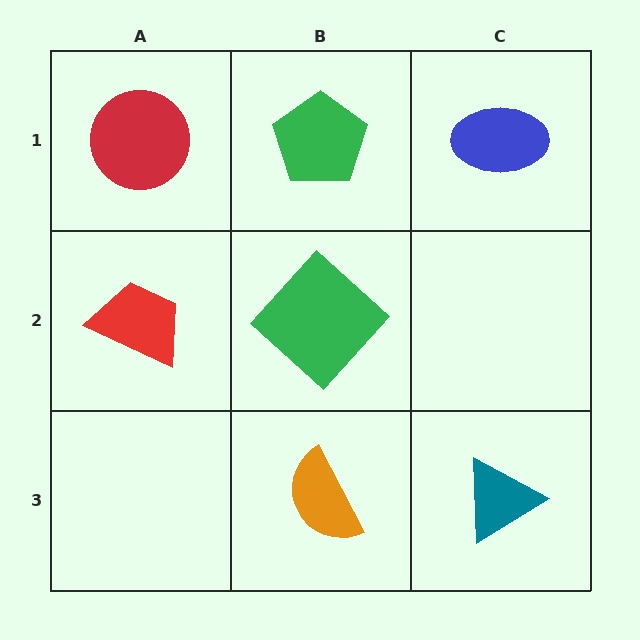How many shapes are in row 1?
3 shapes.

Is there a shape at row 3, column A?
No, that cell is empty.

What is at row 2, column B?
A green diamond.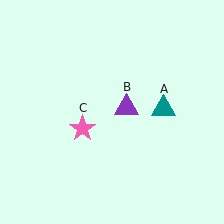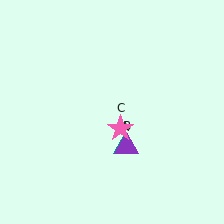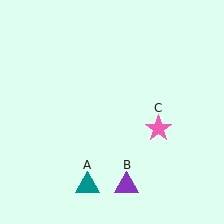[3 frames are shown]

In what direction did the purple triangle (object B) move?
The purple triangle (object B) moved down.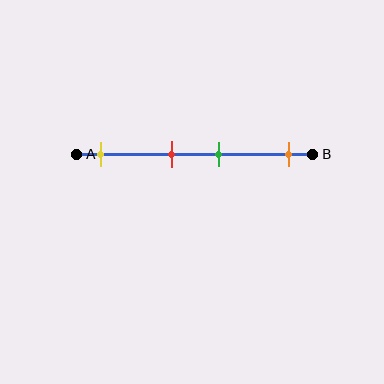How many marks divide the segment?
There are 4 marks dividing the segment.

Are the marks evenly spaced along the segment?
No, the marks are not evenly spaced.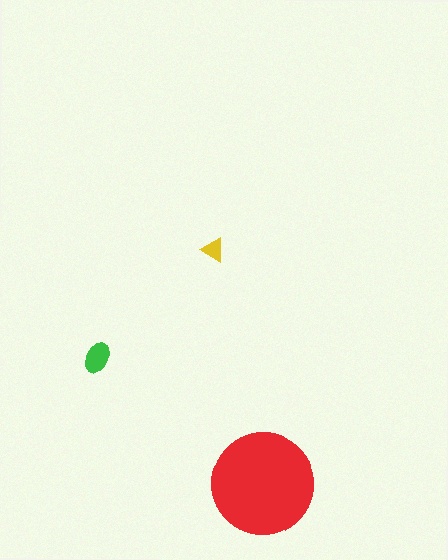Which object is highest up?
The yellow triangle is topmost.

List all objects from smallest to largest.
The yellow triangle, the green ellipse, the red circle.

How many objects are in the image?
There are 3 objects in the image.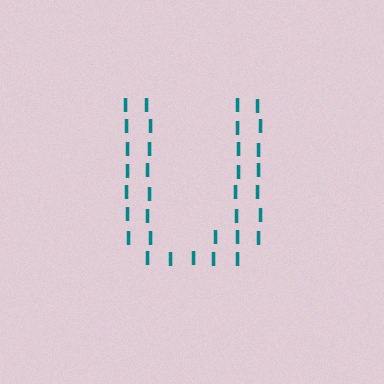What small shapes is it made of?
It is made of small letter I's.